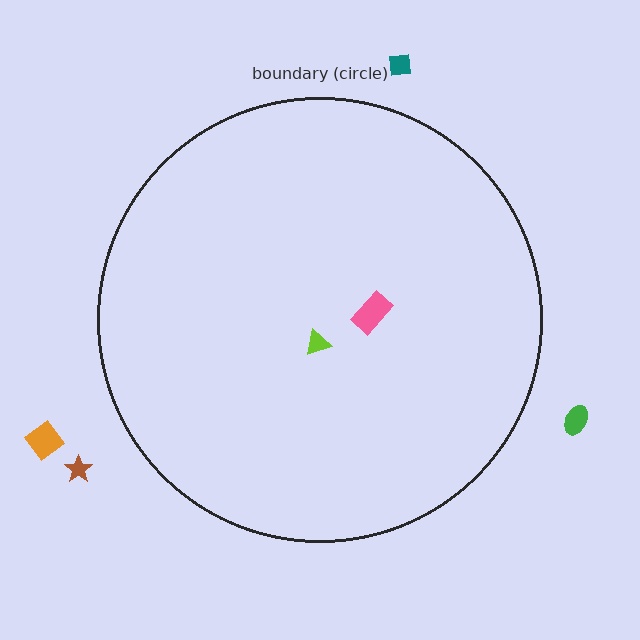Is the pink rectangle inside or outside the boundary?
Inside.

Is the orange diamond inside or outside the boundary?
Outside.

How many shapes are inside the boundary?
2 inside, 4 outside.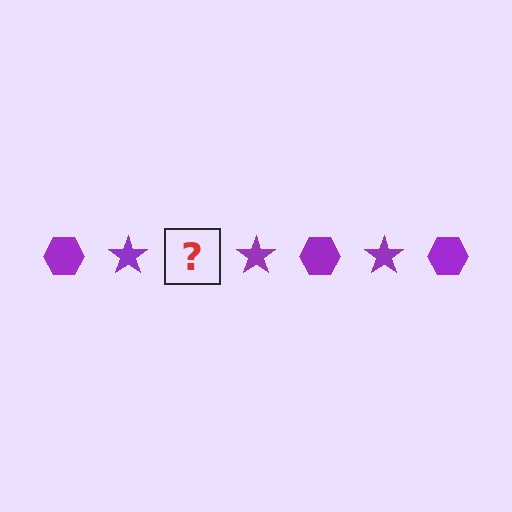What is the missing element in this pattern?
The missing element is a purple hexagon.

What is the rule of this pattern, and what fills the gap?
The rule is that the pattern cycles through hexagon, star shapes in purple. The gap should be filled with a purple hexagon.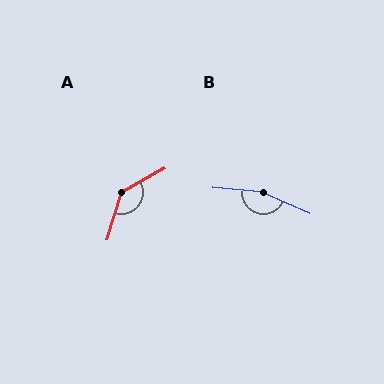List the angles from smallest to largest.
A (137°), B (161°).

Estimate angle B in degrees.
Approximately 161 degrees.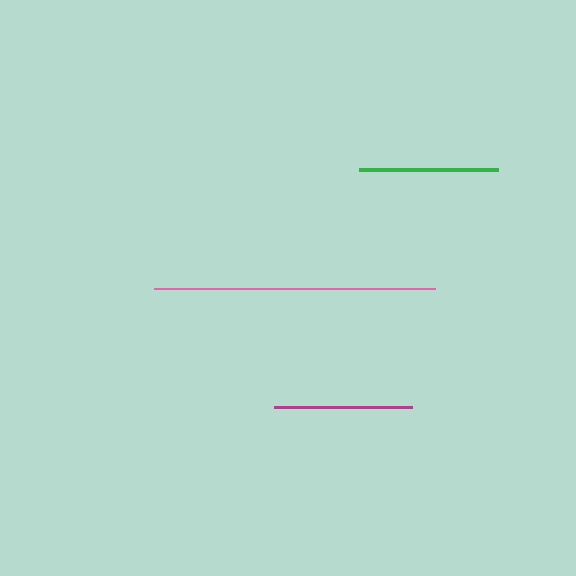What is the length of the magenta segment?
The magenta segment is approximately 138 pixels long.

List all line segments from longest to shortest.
From longest to shortest: pink, green, magenta.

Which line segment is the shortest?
The magenta line is the shortest at approximately 138 pixels.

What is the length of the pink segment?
The pink segment is approximately 281 pixels long.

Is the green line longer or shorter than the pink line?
The pink line is longer than the green line.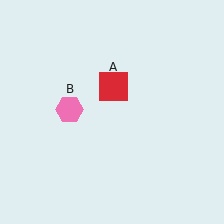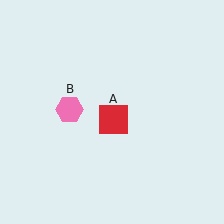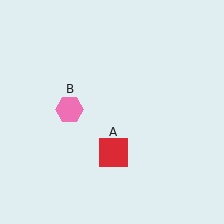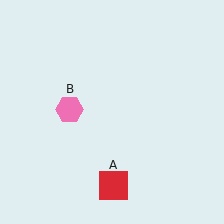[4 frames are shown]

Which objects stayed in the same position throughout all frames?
Pink hexagon (object B) remained stationary.